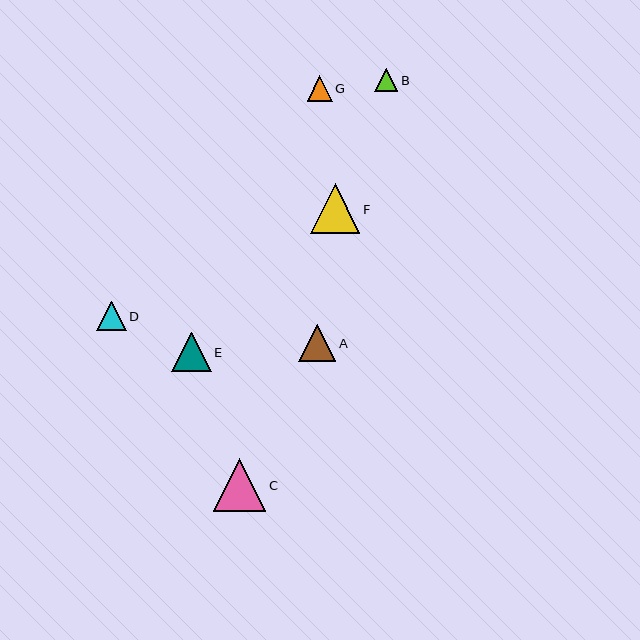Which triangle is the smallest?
Triangle B is the smallest with a size of approximately 23 pixels.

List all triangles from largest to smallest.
From largest to smallest: C, F, E, A, D, G, B.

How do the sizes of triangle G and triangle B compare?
Triangle G and triangle B are approximately the same size.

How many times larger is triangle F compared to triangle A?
Triangle F is approximately 1.3 times the size of triangle A.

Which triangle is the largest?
Triangle C is the largest with a size of approximately 52 pixels.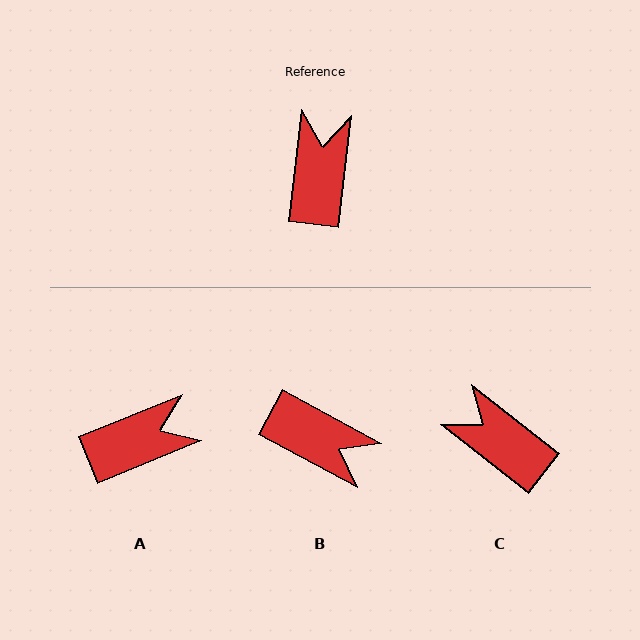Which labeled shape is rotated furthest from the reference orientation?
B, about 112 degrees away.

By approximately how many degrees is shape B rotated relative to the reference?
Approximately 112 degrees clockwise.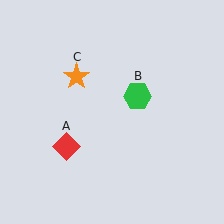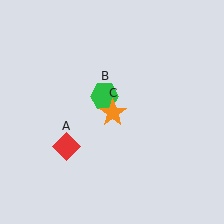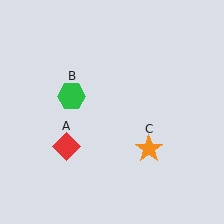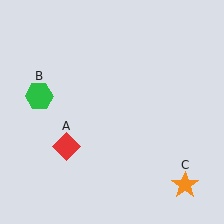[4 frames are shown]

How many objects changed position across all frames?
2 objects changed position: green hexagon (object B), orange star (object C).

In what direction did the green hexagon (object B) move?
The green hexagon (object B) moved left.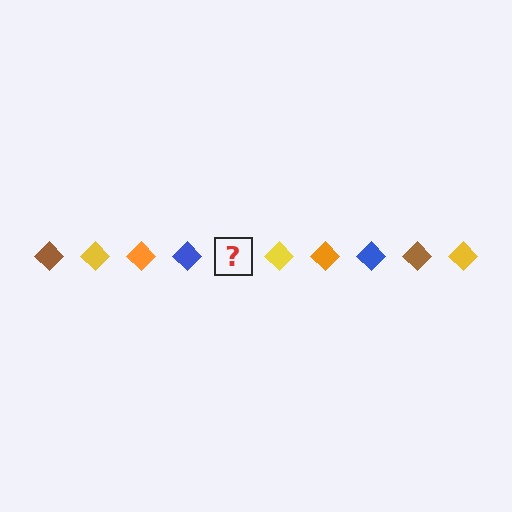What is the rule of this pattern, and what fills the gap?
The rule is that the pattern cycles through brown, yellow, orange, blue diamonds. The gap should be filled with a brown diamond.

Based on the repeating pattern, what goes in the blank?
The blank should be a brown diamond.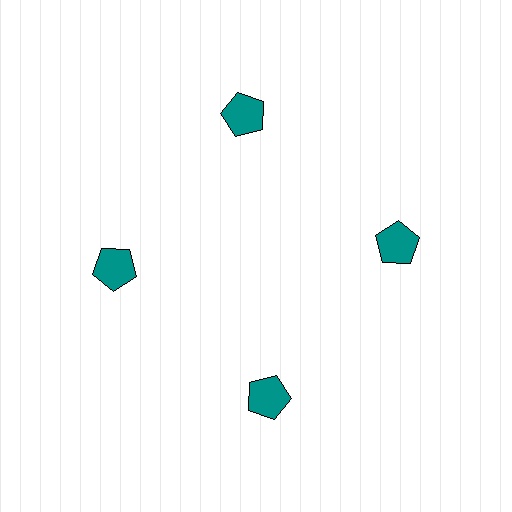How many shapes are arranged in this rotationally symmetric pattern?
There are 4 shapes, arranged in 4 groups of 1.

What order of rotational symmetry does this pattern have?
This pattern has 4-fold rotational symmetry.